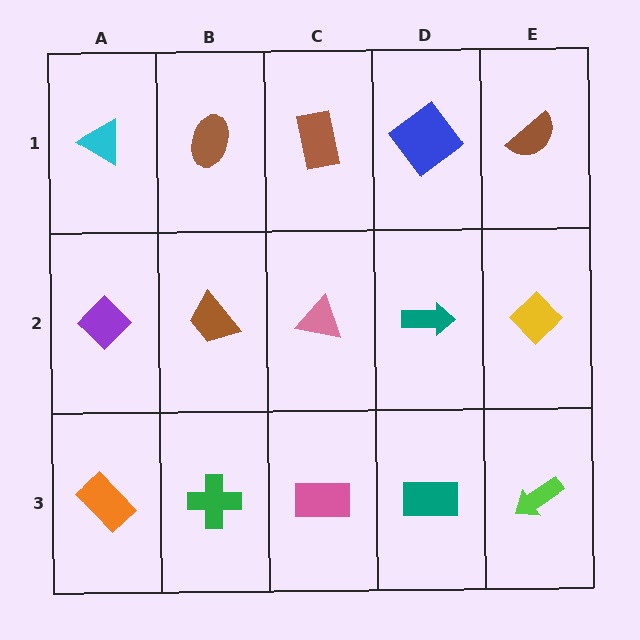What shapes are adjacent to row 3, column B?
A brown trapezoid (row 2, column B), an orange rectangle (row 3, column A), a pink rectangle (row 3, column C).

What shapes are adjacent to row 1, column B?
A brown trapezoid (row 2, column B), a cyan triangle (row 1, column A), a brown rectangle (row 1, column C).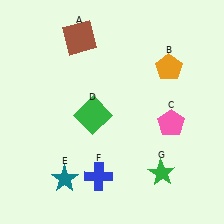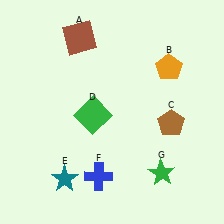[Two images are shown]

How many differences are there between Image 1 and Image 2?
There is 1 difference between the two images.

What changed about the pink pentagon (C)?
In Image 1, C is pink. In Image 2, it changed to brown.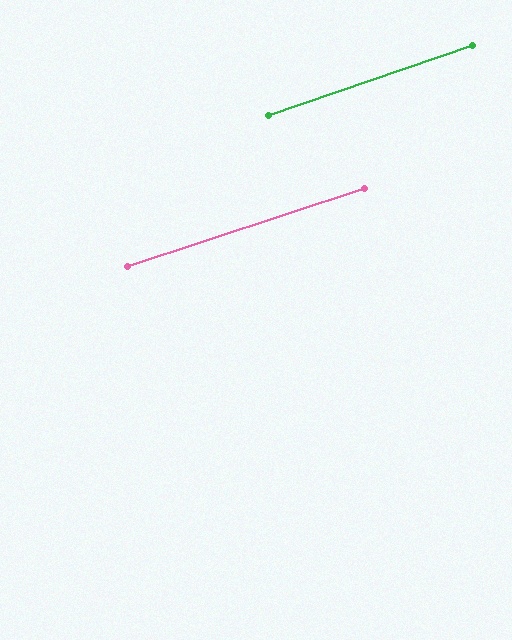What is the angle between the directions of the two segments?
Approximately 1 degree.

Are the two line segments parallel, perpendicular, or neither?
Parallel — their directions differ by only 0.7°.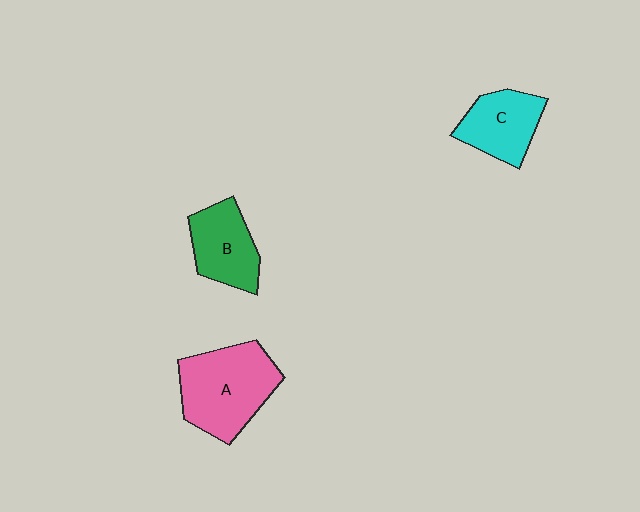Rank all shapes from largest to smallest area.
From largest to smallest: A (pink), B (green), C (cyan).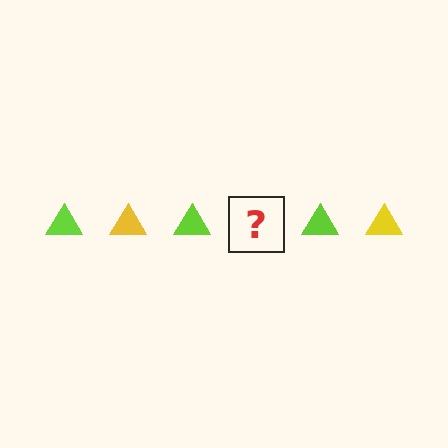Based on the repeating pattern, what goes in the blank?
The blank should be a yellow triangle.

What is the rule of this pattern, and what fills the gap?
The rule is that the pattern cycles through lime, yellow triangles. The gap should be filled with a yellow triangle.